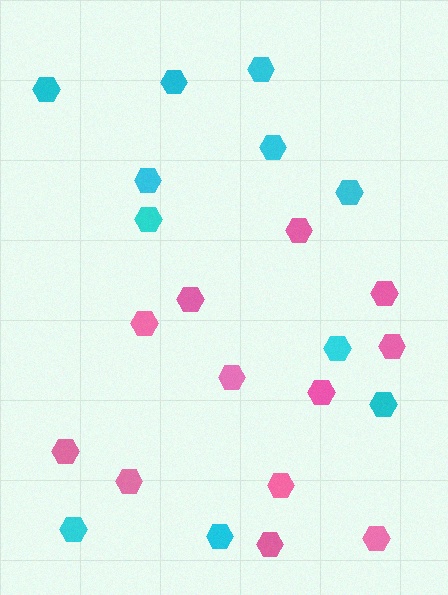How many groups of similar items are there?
There are 2 groups: one group of pink hexagons (12) and one group of cyan hexagons (11).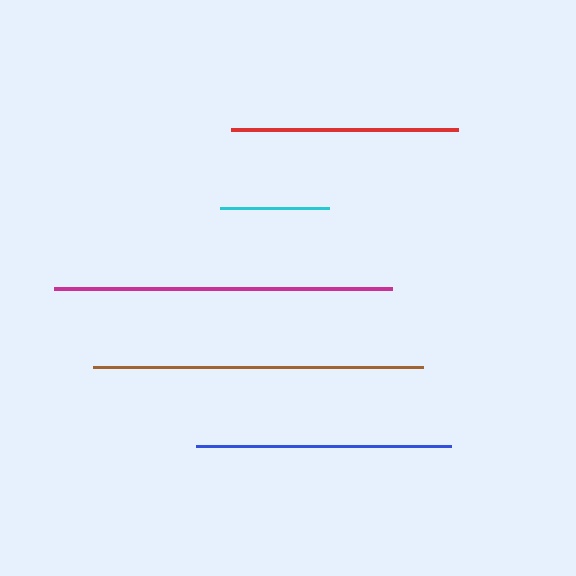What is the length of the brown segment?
The brown segment is approximately 330 pixels long.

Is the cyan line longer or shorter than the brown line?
The brown line is longer than the cyan line.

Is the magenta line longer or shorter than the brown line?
The magenta line is longer than the brown line.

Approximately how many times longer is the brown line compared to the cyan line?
The brown line is approximately 3.0 times the length of the cyan line.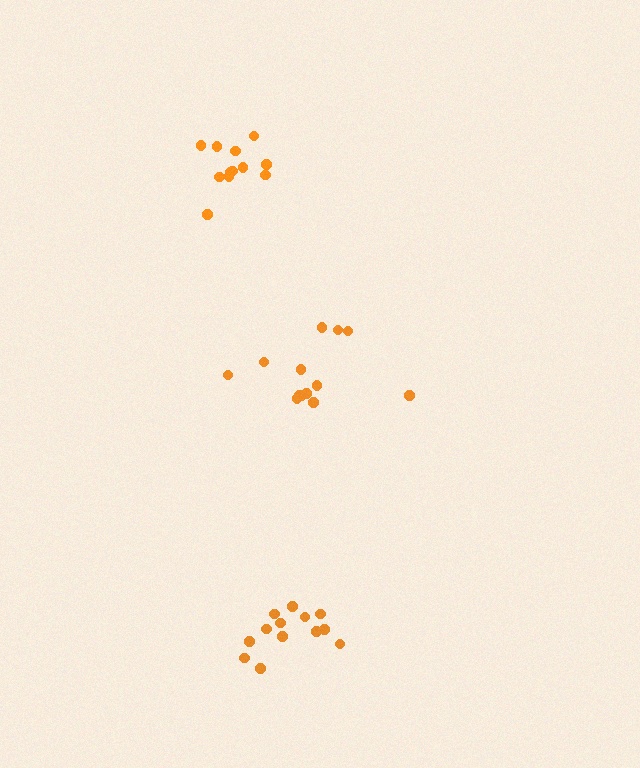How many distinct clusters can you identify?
There are 3 distinct clusters.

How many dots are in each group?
Group 1: 13 dots, Group 2: 12 dots, Group 3: 13 dots (38 total).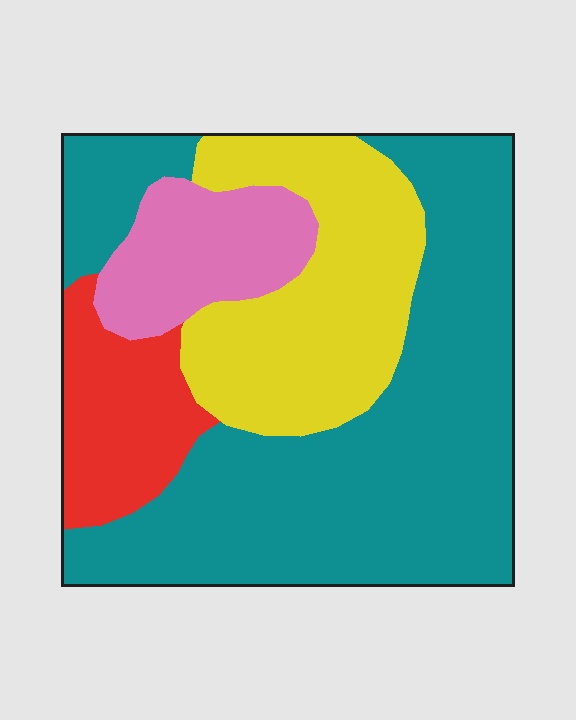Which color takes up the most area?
Teal, at roughly 50%.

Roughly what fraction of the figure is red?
Red takes up about one eighth (1/8) of the figure.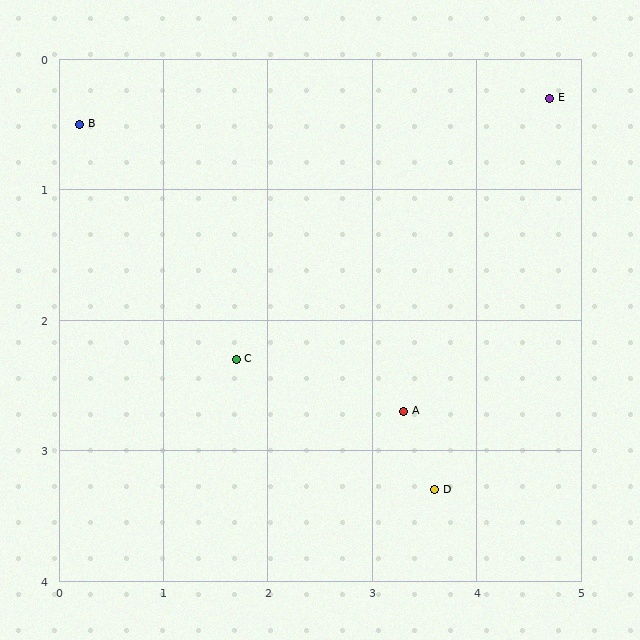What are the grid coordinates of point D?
Point D is at approximately (3.6, 3.3).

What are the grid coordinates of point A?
Point A is at approximately (3.3, 2.7).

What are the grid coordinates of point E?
Point E is at approximately (4.7, 0.3).